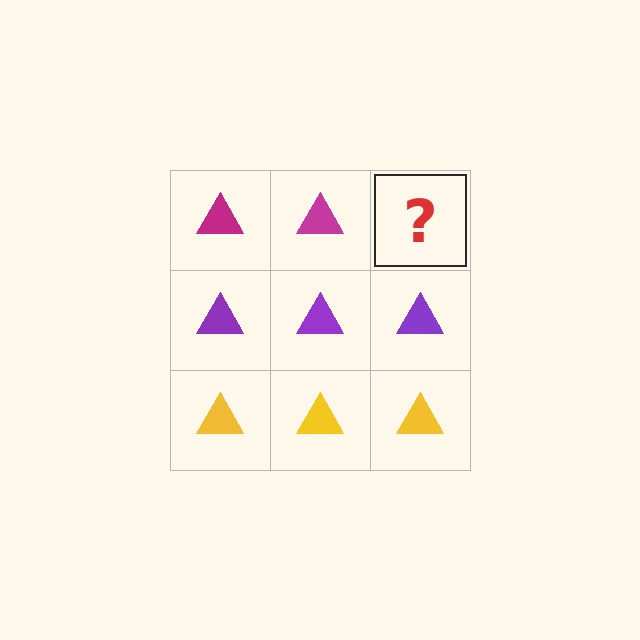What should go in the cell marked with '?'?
The missing cell should contain a magenta triangle.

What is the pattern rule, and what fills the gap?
The rule is that each row has a consistent color. The gap should be filled with a magenta triangle.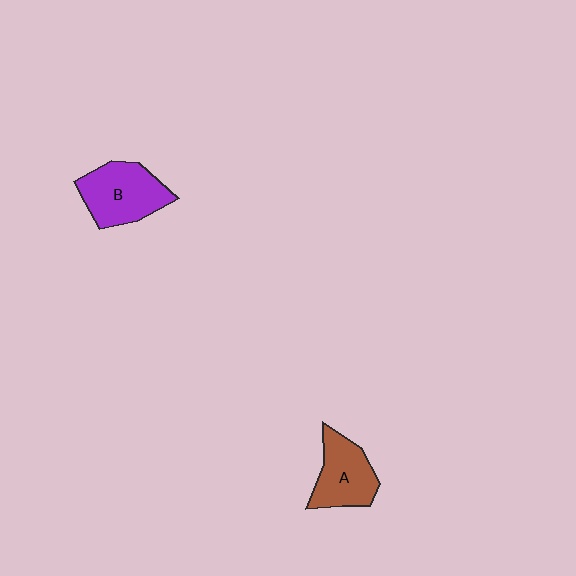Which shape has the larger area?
Shape B (purple).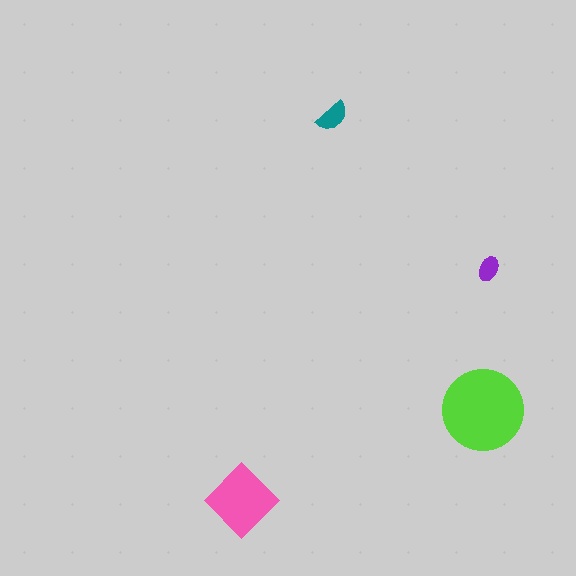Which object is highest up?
The teal semicircle is topmost.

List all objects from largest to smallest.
The lime circle, the pink diamond, the teal semicircle, the purple ellipse.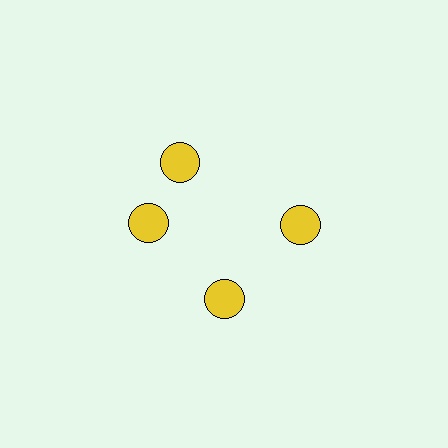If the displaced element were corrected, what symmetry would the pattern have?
It would have 4-fold rotational symmetry — the pattern would map onto itself every 90 degrees.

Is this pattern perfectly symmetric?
No. The 4 yellow circles are arranged in a ring, but one element near the 12 o'clock position is rotated out of alignment along the ring, breaking the 4-fold rotational symmetry.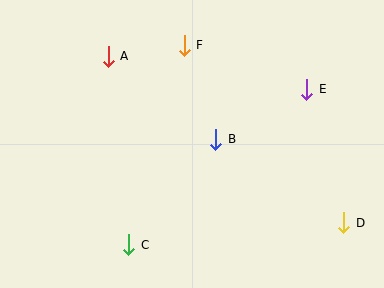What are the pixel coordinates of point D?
Point D is at (344, 223).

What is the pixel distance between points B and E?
The distance between B and E is 104 pixels.